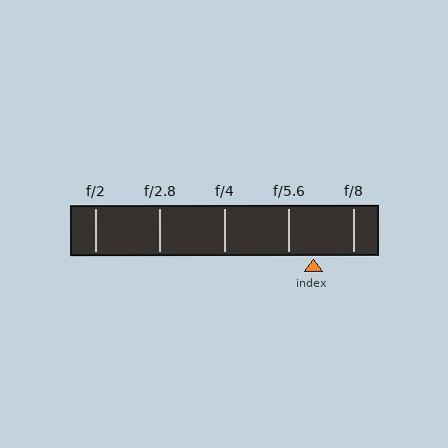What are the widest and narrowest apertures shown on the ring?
The widest aperture shown is f/2 and the narrowest is f/8.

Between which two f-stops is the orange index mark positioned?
The index mark is between f/5.6 and f/8.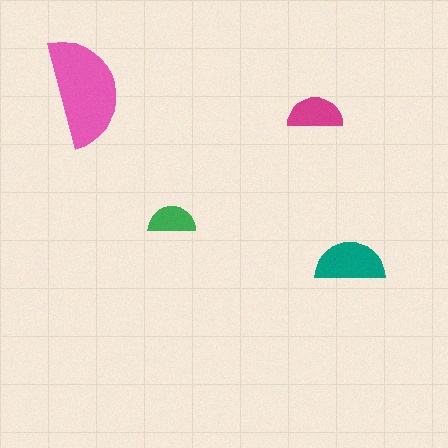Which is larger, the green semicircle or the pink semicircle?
The pink one.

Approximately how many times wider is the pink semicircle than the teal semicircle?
About 1.5 times wider.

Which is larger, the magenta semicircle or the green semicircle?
The magenta one.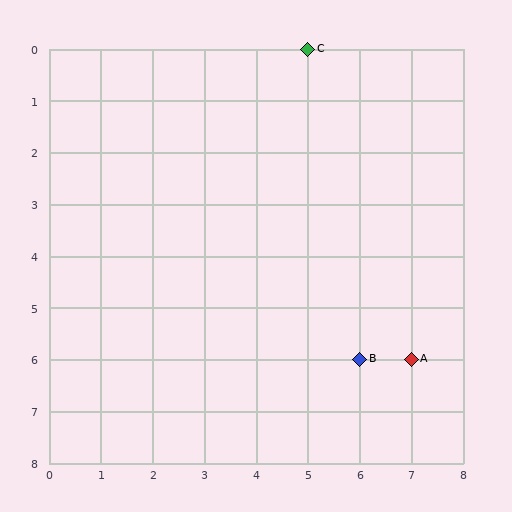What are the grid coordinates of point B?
Point B is at grid coordinates (6, 6).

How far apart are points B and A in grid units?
Points B and A are 1 column apart.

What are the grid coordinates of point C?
Point C is at grid coordinates (5, 0).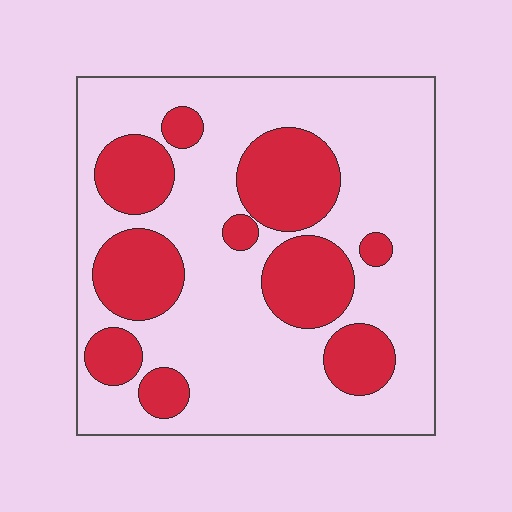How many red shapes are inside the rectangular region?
10.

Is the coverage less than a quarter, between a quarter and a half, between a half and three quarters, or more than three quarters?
Between a quarter and a half.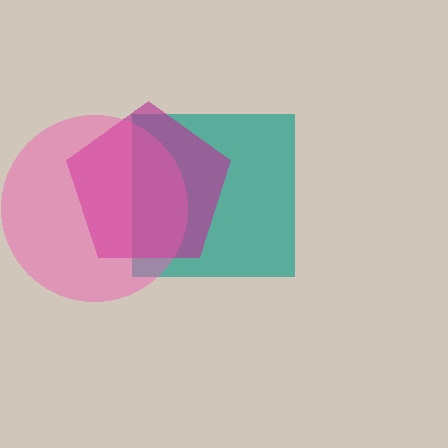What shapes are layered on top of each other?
The layered shapes are: a teal square, a magenta pentagon, a pink circle.